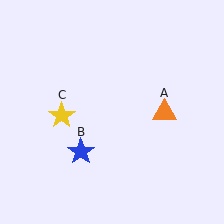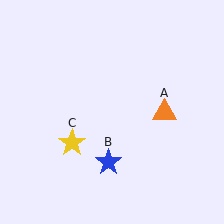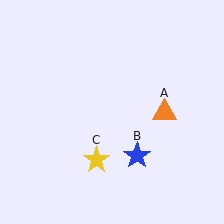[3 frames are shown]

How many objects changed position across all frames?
2 objects changed position: blue star (object B), yellow star (object C).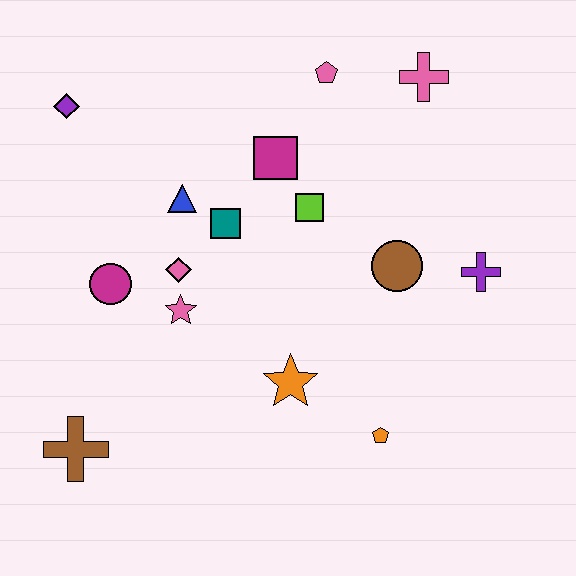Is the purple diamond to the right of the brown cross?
No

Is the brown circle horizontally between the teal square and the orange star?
No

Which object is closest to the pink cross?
The pink pentagon is closest to the pink cross.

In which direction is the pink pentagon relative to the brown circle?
The pink pentagon is above the brown circle.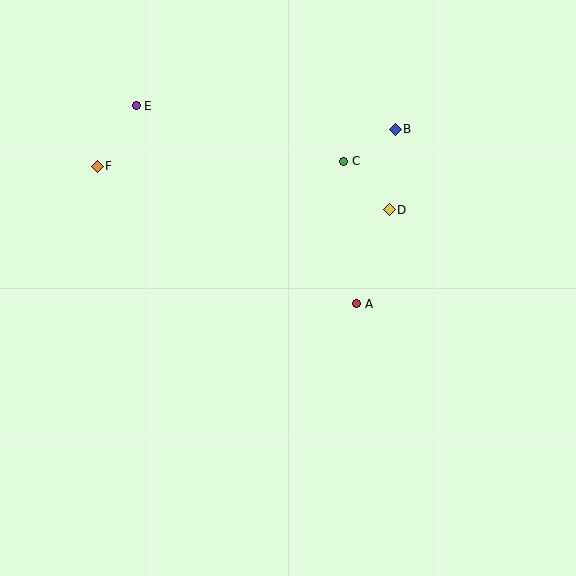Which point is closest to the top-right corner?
Point B is closest to the top-right corner.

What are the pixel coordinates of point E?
Point E is at (136, 106).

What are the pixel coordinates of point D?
Point D is at (389, 210).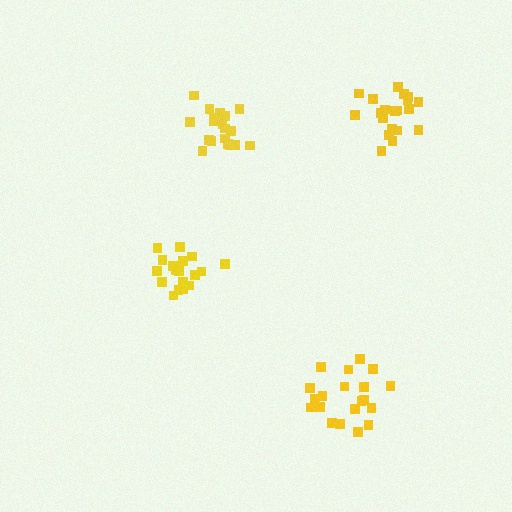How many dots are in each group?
Group 1: 20 dots, Group 2: 20 dots, Group 3: 18 dots, Group 4: 20 dots (78 total).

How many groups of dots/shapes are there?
There are 4 groups.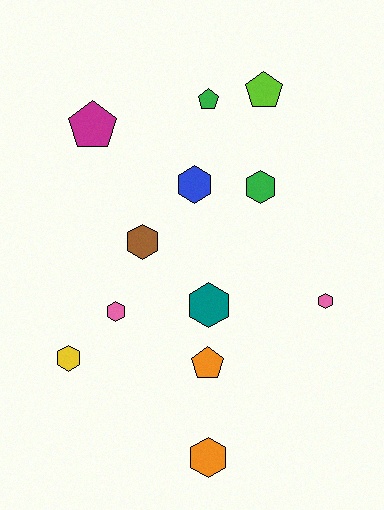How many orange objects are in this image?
There are 2 orange objects.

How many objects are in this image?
There are 12 objects.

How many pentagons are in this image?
There are 4 pentagons.